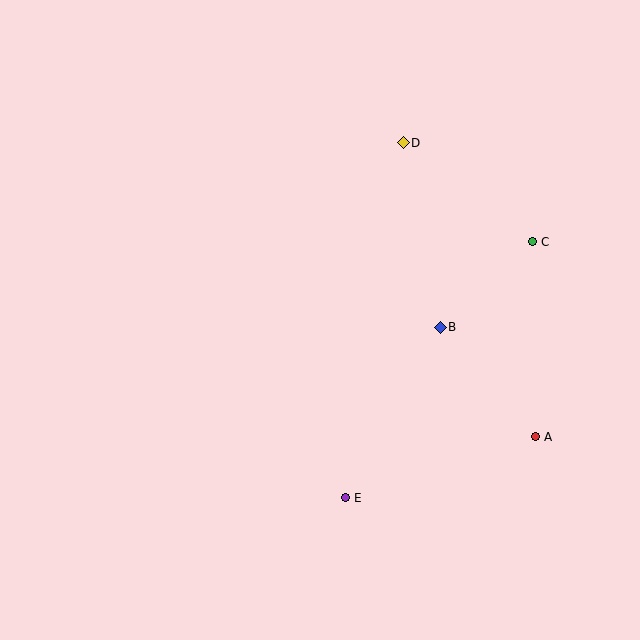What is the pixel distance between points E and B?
The distance between E and B is 195 pixels.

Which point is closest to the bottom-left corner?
Point E is closest to the bottom-left corner.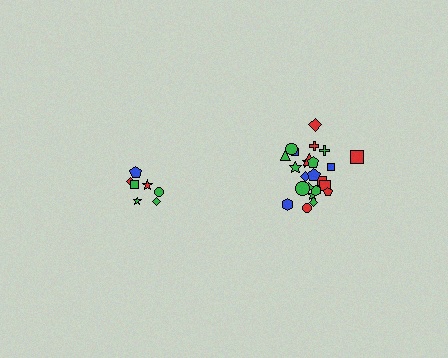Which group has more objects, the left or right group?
The right group.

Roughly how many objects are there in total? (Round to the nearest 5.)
Roughly 30 objects in total.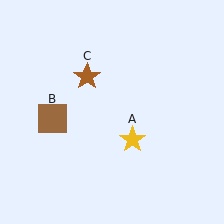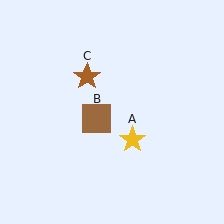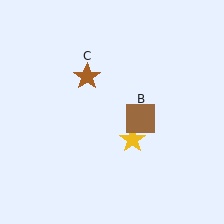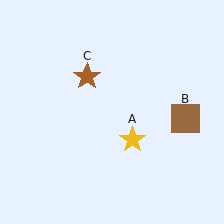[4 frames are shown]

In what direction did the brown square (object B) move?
The brown square (object B) moved right.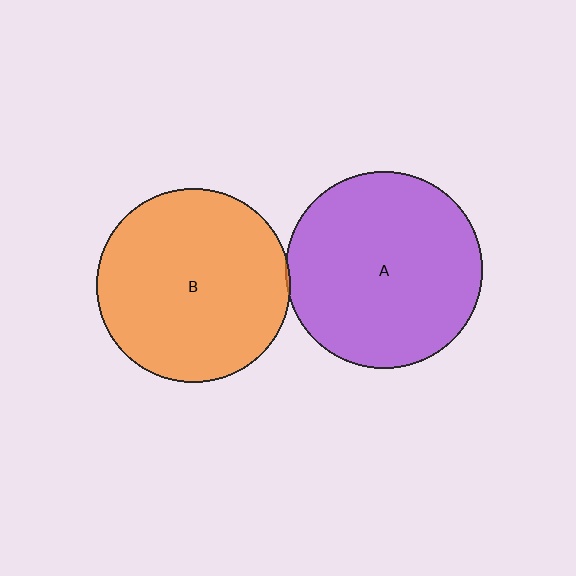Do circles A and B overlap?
Yes.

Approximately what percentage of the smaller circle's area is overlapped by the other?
Approximately 5%.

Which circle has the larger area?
Circle A (purple).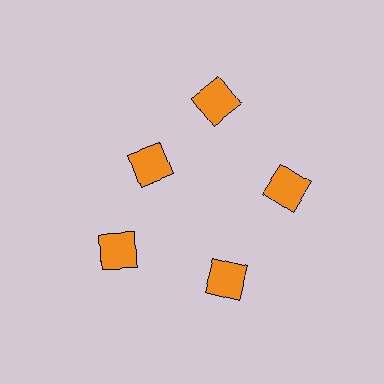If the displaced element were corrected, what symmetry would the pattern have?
It would have 5-fold rotational symmetry — the pattern would map onto itself every 72 degrees.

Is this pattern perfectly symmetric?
No. The 5 orange squares are arranged in a ring, but one element near the 10 o'clock position is pulled inward toward the center, breaking the 5-fold rotational symmetry.